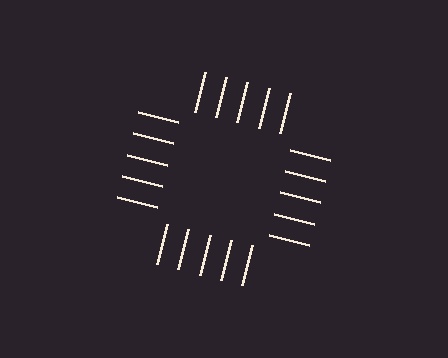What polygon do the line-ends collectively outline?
An illusory square — the line segments terminate on its edges but no continuous stroke is drawn.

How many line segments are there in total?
20 — 5 along each of the 4 edges.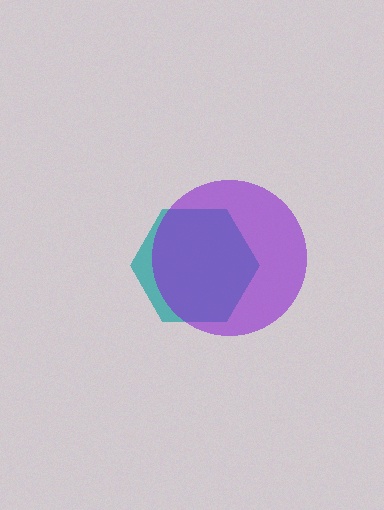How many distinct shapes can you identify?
There are 2 distinct shapes: a teal hexagon, a purple circle.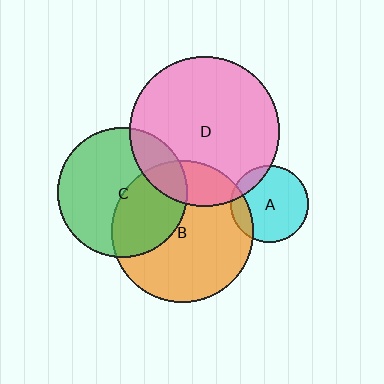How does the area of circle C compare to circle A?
Approximately 2.8 times.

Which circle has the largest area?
Circle D (pink).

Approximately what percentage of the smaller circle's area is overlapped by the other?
Approximately 15%.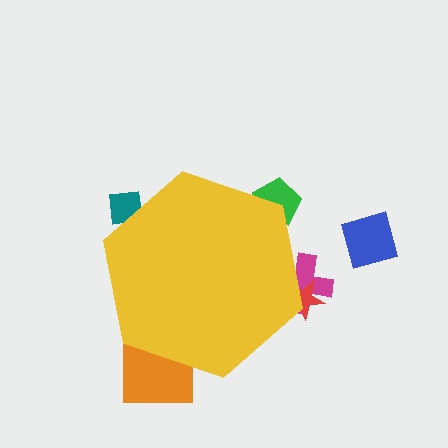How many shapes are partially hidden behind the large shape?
5 shapes are partially hidden.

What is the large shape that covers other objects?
A yellow hexagon.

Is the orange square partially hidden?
Yes, the orange square is partially hidden behind the yellow hexagon.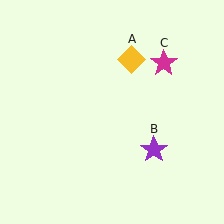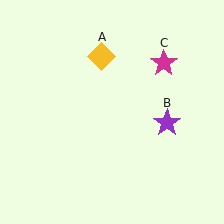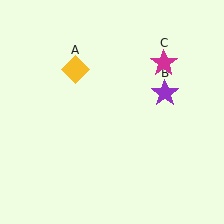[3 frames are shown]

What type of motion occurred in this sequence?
The yellow diamond (object A), purple star (object B) rotated counterclockwise around the center of the scene.